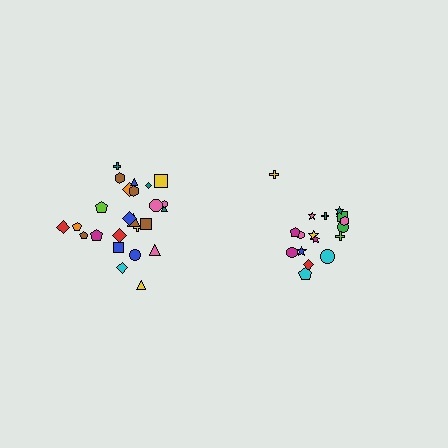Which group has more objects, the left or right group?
The left group.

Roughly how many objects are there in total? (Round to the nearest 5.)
Roughly 45 objects in total.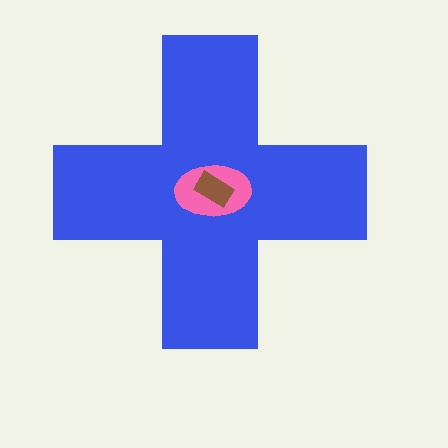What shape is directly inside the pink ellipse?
The brown rectangle.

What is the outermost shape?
The blue cross.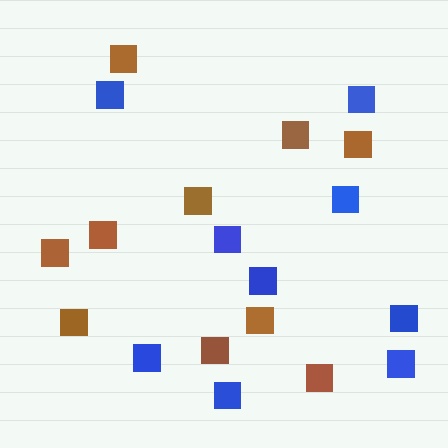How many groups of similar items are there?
There are 2 groups: one group of brown squares (10) and one group of blue squares (9).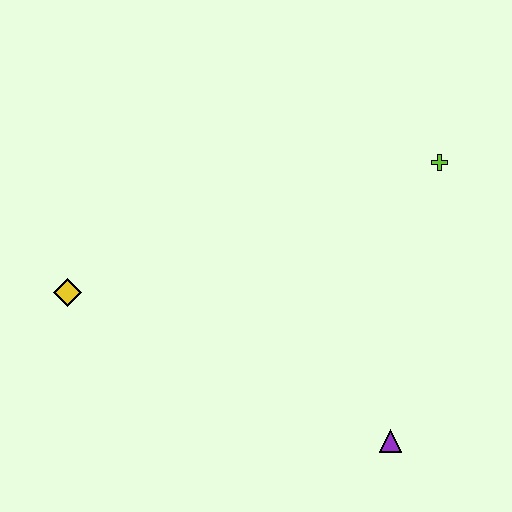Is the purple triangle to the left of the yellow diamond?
No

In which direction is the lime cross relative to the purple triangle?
The lime cross is above the purple triangle.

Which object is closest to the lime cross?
The purple triangle is closest to the lime cross.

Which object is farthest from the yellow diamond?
The lime cross is farthest from the yellow diamond.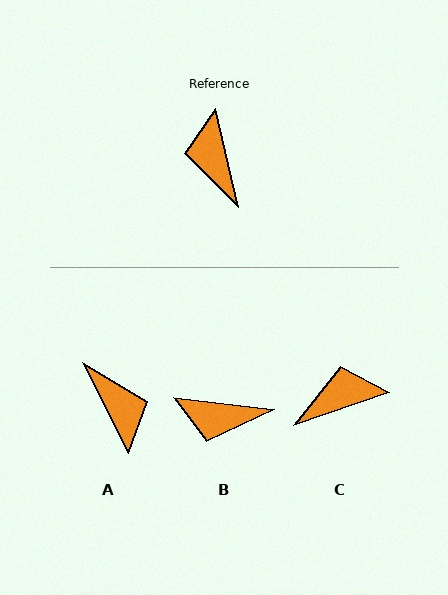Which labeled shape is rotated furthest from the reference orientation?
A, about 166 degrees away.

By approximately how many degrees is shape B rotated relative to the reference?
Approximately 71 degrees counter-clockwise.